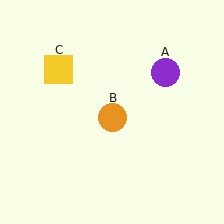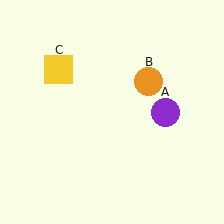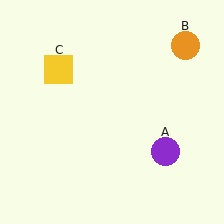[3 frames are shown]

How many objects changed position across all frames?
2 objects changed position: purple circle (object A), orange circle (object B).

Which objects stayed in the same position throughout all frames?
Yellow square (object C) remained stationary.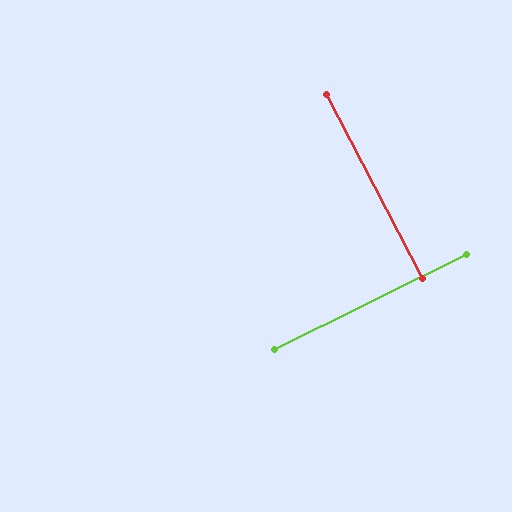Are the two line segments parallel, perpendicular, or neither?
Perpendicular — they meet at approximately 89°.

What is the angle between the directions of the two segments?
Approximately 89 degrees.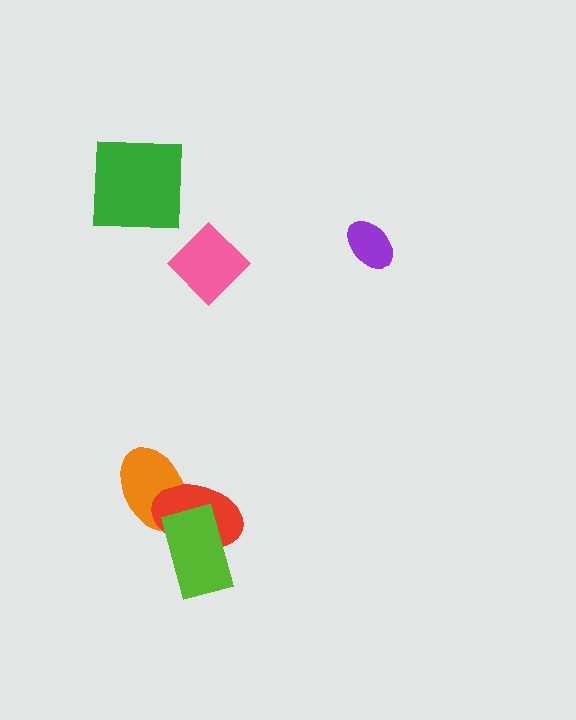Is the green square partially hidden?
No, no other shape covers it.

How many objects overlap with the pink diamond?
0 objects overlap with the pink diamond.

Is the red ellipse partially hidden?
Yes, it is partially covered by another shape.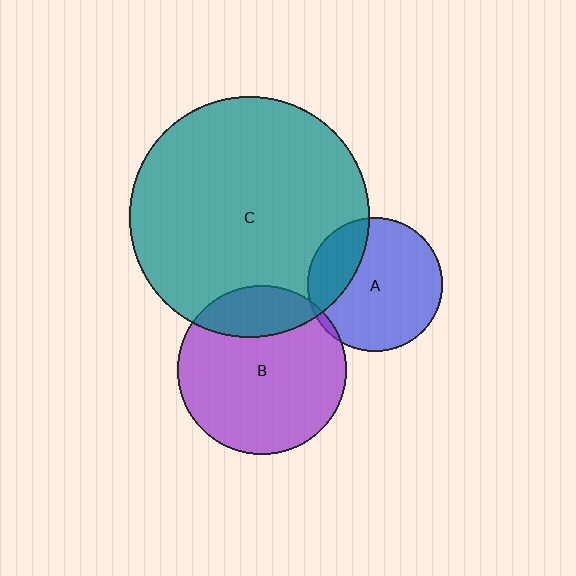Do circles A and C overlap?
Yes.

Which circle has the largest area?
Circle C (teal).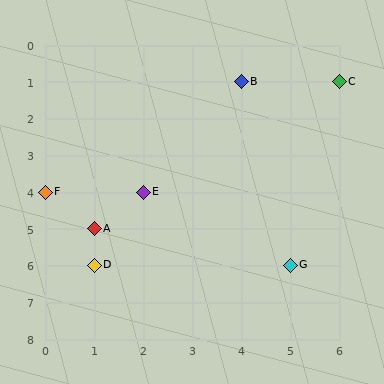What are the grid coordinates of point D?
Point D is at grid coordinates (1, 6).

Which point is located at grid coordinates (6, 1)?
Point C is at (6, 1).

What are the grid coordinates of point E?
Point E is at grid coordinates (2, 4).